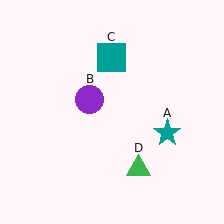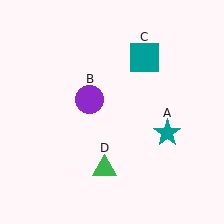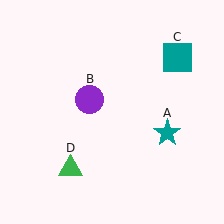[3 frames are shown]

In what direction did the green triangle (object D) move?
The green triangle (object D) moved left.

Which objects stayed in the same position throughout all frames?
Teal star (object A) and purple circle (object B) remained stationary.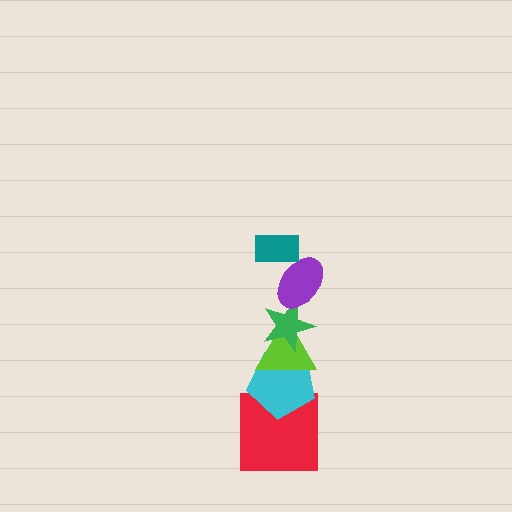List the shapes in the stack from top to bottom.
From top to bottom: the teal rectangle, the purple ellipse, the green star, the lime triangle, the cyan pentagon, the red square.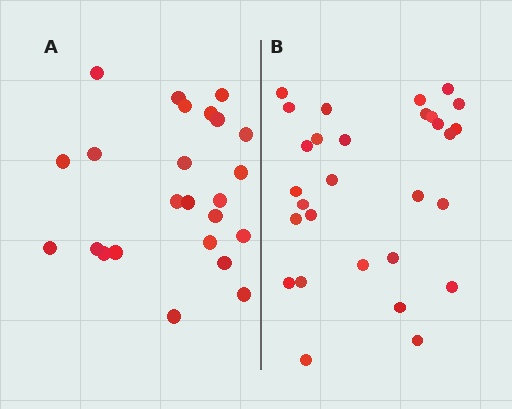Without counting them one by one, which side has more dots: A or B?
Region B (the right region) has more dots.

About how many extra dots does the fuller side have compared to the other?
Region B has about 5 more dots than region A.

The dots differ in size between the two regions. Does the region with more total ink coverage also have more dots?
No. Region A has more total ink coverage because its dots are larger, but region B actually contains more individual dots. Total area can be misleading — the number of items is what matters here.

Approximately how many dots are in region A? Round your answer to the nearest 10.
About 20 dots. (The exact count is 24, which rounds to 20.)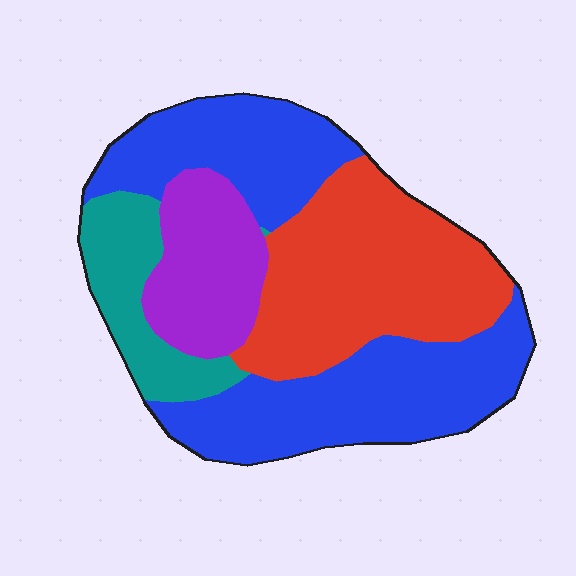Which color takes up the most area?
Blue, at roughly 45%.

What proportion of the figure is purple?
Purple covers 15% of the figure.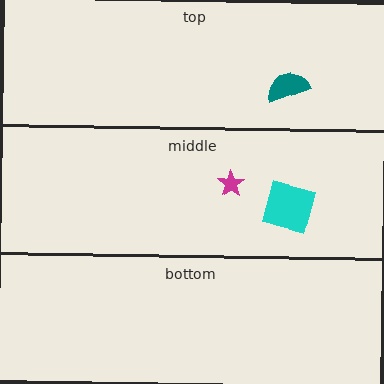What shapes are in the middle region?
The cyan square, the magenta star.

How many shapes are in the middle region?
2.